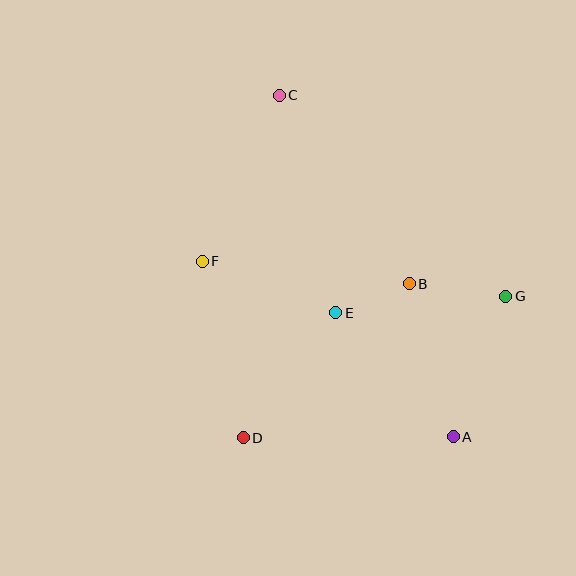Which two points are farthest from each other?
Points A and C are farthest from each other.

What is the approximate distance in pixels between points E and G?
The distance between E and G is approximately 171 pixels.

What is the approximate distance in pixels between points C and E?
The distance between C and E is approximately 225 pixels.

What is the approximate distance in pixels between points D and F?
The distance between D and F is approximately 182 pixels.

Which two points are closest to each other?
Points B and E are closest to each other.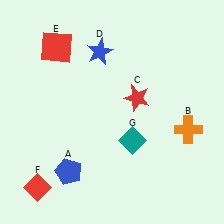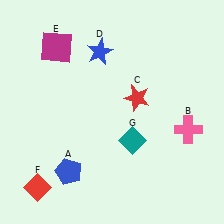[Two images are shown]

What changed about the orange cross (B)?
In Image 1, B is orange. In Image 2, it changed to pink.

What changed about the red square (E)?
In Image 1, E is red. In Image 2, it changed to magenta.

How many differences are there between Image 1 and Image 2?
There are 2 differences between the two images.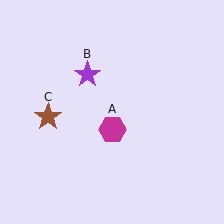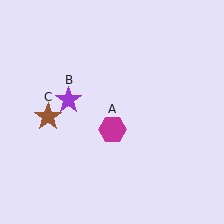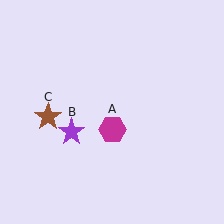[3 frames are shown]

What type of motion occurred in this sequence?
The purple star (object B) rotated counterclockwise around the center of the scene.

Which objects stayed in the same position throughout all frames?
Magenta hexagon (object A) and brown star (object C) remained stationary.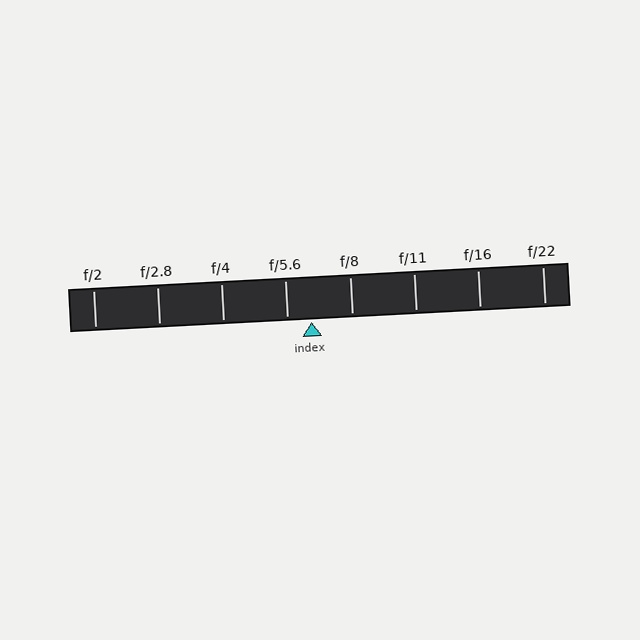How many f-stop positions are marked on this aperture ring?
There are 8 f-stop positions marked.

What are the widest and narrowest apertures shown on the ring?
The widest aperture shown is f/2 and the narrowest is f/22.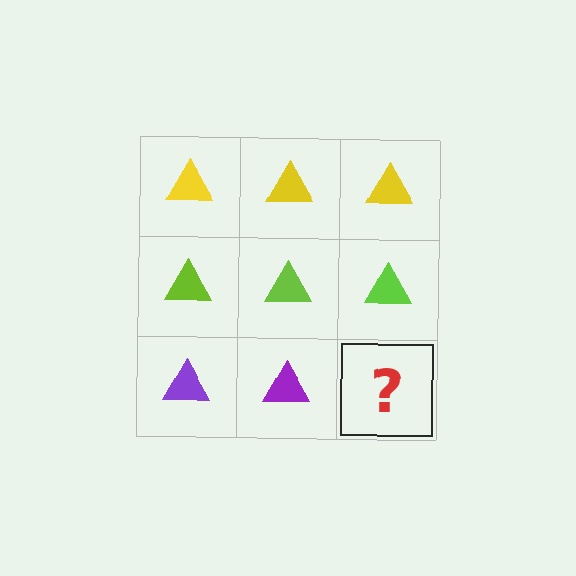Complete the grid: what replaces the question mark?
The question mark should be replaced with a purple triangle.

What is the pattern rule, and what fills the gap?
The rule is that each row has a consistent color. The gap should be filled with a purple triangle.